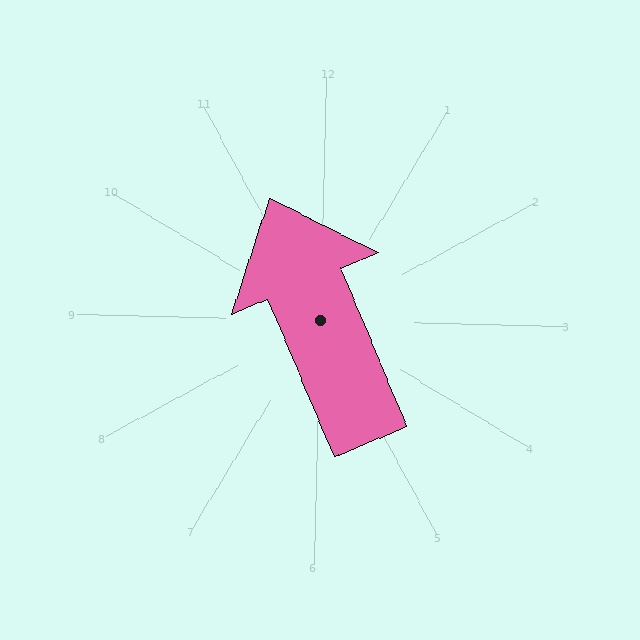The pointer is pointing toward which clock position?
Roughly 11 o'clock.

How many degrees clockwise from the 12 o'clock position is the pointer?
Approximately 336 degrees.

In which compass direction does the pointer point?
Northwest.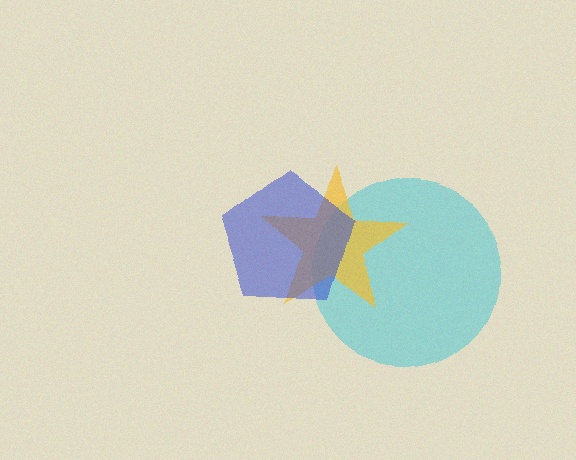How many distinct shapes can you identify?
There are 3 distinct shapes: a cyan circle, a yellow star, a blue pentagon.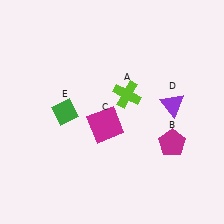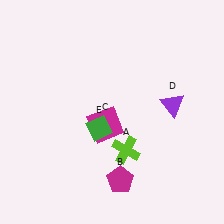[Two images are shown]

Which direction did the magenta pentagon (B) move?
The magenta pentagon (B) moved left.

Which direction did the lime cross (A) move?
The lime cross (A) moved down.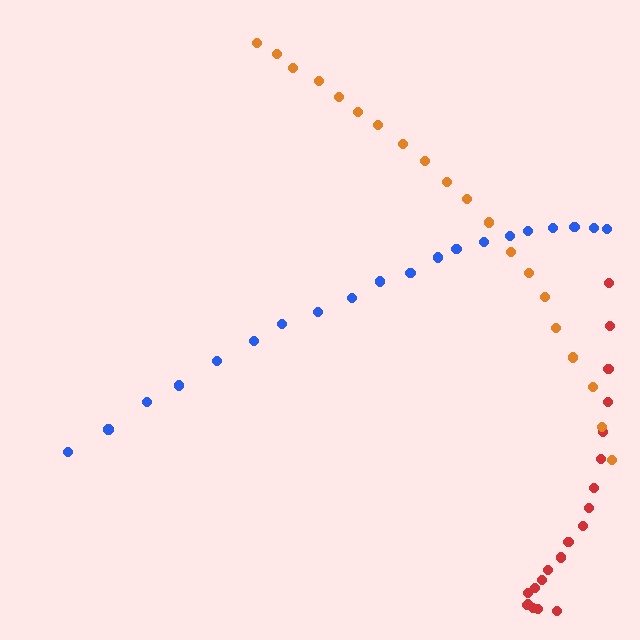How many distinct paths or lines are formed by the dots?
There are 3 distinct paths.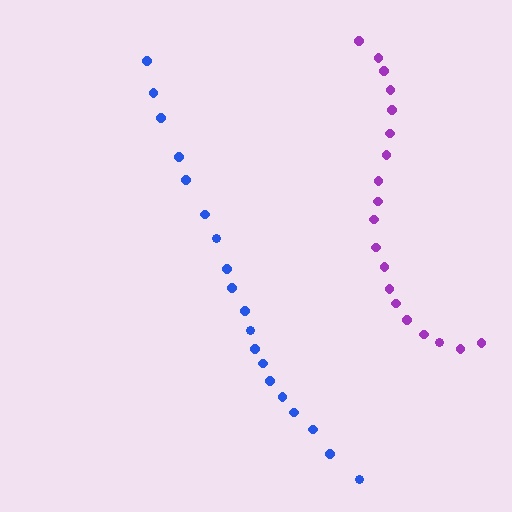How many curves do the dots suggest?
There are 2 distinct paths.